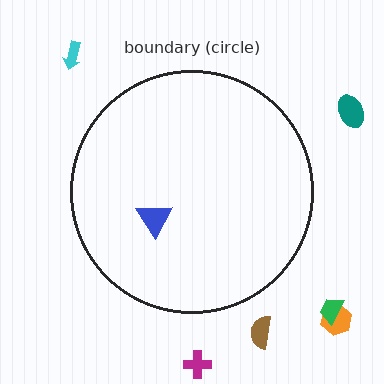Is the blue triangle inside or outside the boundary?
Inside.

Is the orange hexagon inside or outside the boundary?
Outside.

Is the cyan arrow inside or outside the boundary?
Outside.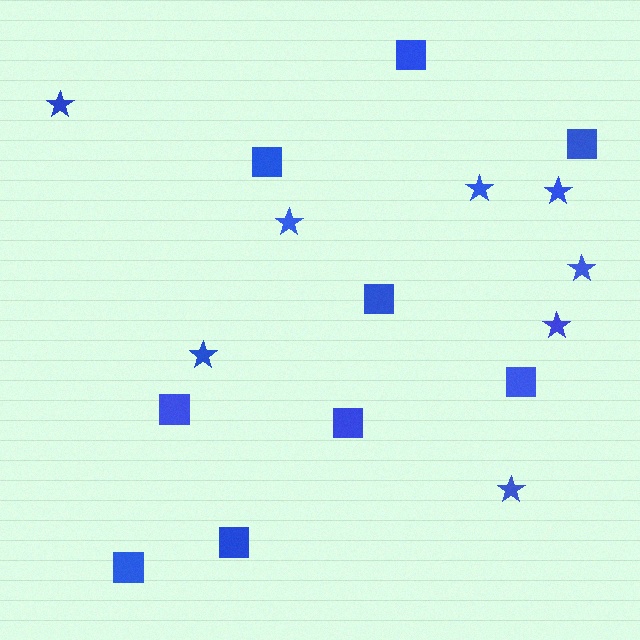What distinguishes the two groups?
There are 2 groups: one group of squares (9) and one group of stars (8).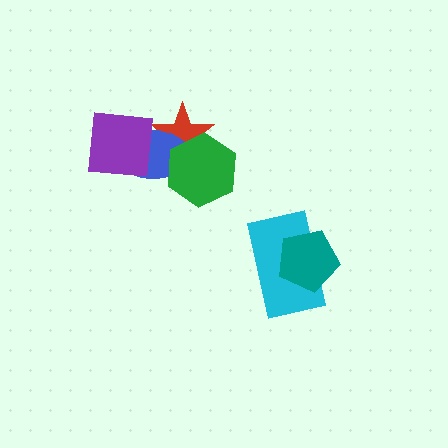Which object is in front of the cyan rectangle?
The teal pentagon is in front of the cyan rectangle.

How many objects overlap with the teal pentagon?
1 object overlaps with the teal pentagon.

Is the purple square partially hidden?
No, no other shape covers it.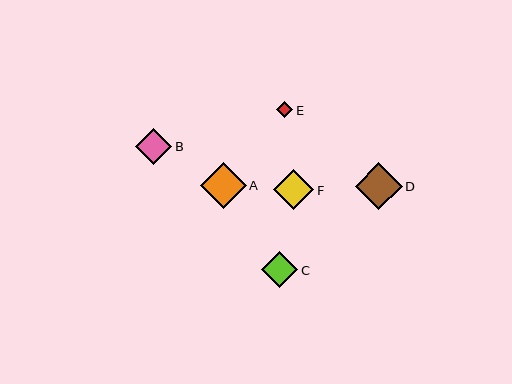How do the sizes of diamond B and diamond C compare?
Diamond B and diamond C are approximately the same size.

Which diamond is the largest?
Diamond D is the largest with a size of approximately 47 pixels.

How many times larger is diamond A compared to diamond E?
Diamond A is approximately 2.9 times the size of diamond E.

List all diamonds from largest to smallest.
From largest to smallest: D, A, F, B, C, E.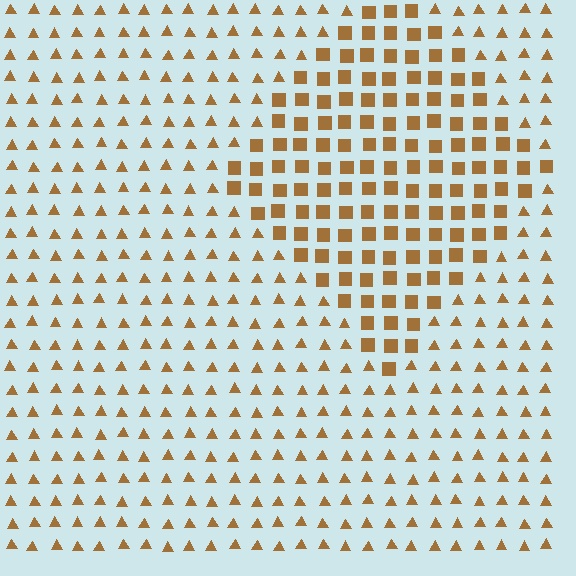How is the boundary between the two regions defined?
The boundary is defined by a change in element shape: squares inside vs. triangles outside. All elements share the same color and spacing.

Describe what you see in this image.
The image is filled with small brown elements arranged in a uniform grid. A diamond-shaped region contains squares, while the surrounding area contains triangles. The boundary is defined purely by the change in element shape.